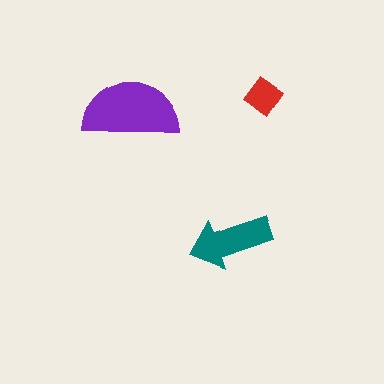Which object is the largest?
The purple semicircle.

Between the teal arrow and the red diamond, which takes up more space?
The teal arrow.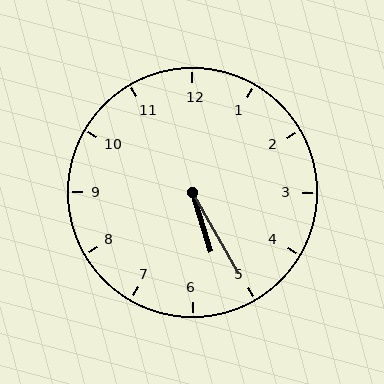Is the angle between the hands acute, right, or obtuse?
It is acute.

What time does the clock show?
5:25.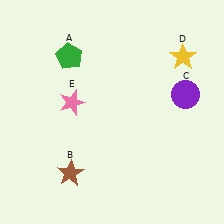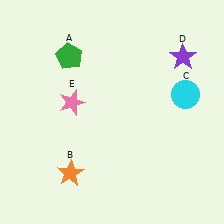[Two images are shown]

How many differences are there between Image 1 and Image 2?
There are 3 differences between the two images.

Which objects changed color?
B changed from brown to orange. C changed from purple to cyan. D changed from yellow to purple.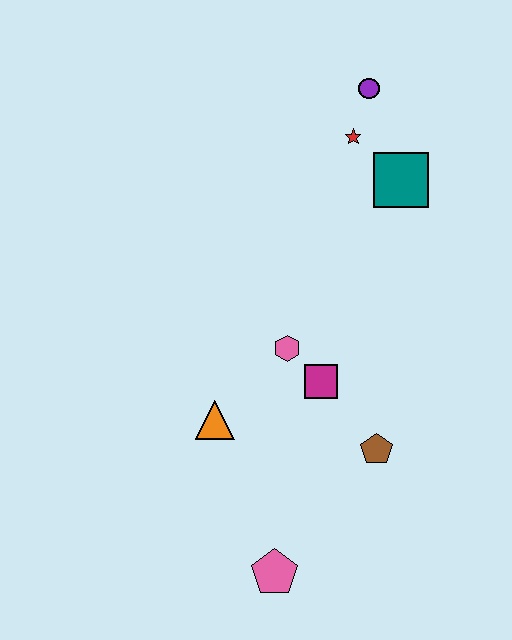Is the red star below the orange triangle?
No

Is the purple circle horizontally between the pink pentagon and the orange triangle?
No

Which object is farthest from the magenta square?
The purple circle is farthest from the magenta square.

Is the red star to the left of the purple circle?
Yes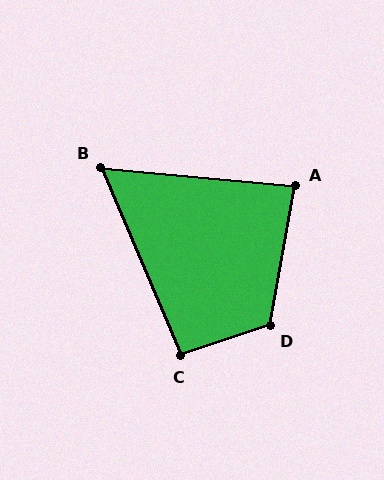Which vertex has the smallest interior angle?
B, at approximately 62 degrees.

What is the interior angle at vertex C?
Approximately 95 degrees (approximately right).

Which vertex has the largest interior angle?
D, at approximately 118 degrees.